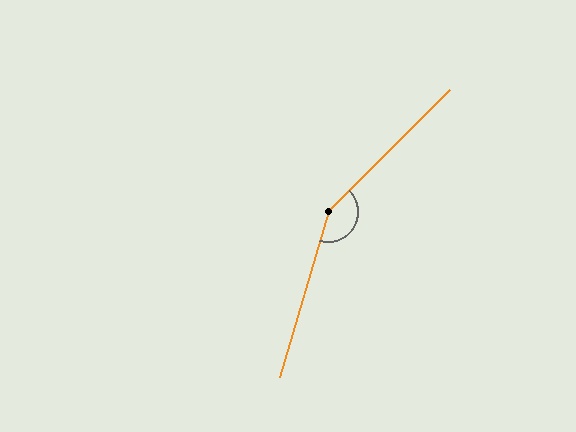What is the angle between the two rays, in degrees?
Approximately 151 degrees.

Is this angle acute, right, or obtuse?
It is obtuse.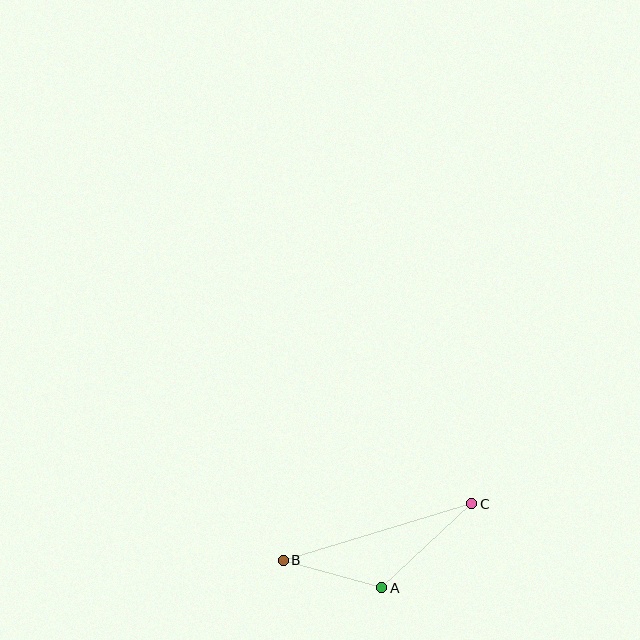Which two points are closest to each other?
Points A and B are closest to each other.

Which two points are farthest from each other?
Points B and C are farthest from each other.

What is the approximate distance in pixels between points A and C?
The distance between A and C is approximately 123 pixels.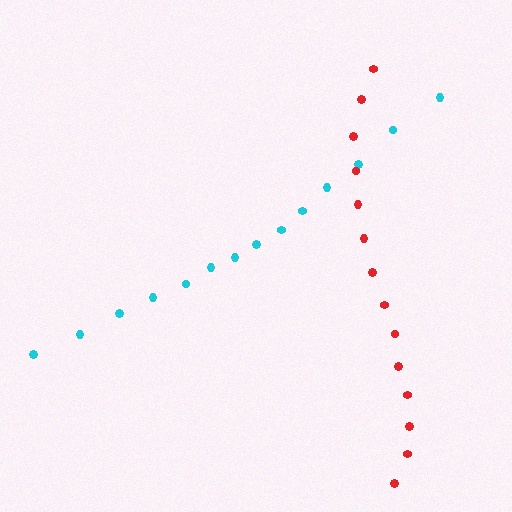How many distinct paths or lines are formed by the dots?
There are 2 distinct paths.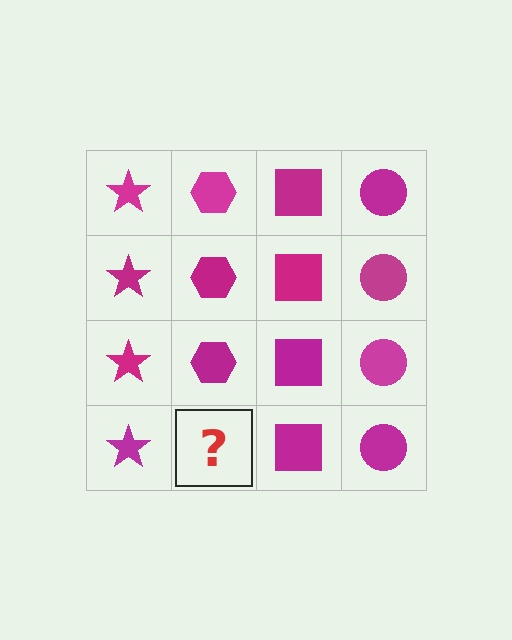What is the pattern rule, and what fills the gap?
The rule is that each column has a consistent shape. The gap should be filled with a magenta hexagon.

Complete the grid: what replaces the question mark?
The question mark should be replaced with a magenta hexagon.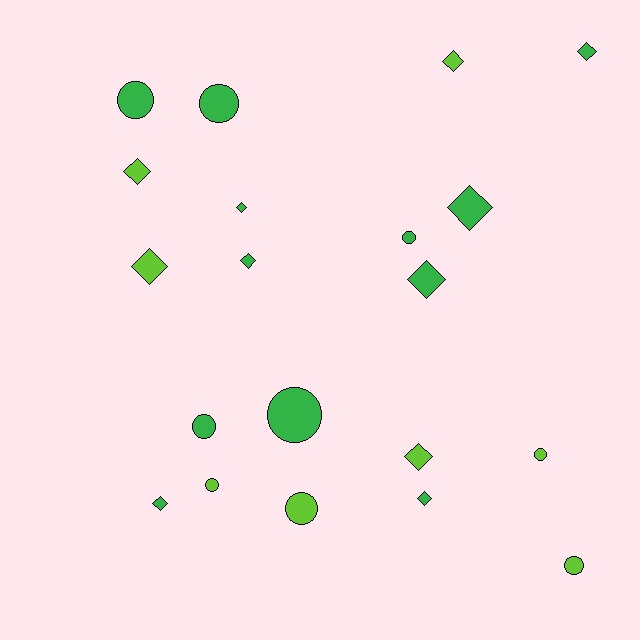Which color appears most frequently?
Green, with 12 objects.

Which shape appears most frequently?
Diamond, with 11 objects.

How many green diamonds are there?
There are 7 green diamonds.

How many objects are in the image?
There are 20 objects.